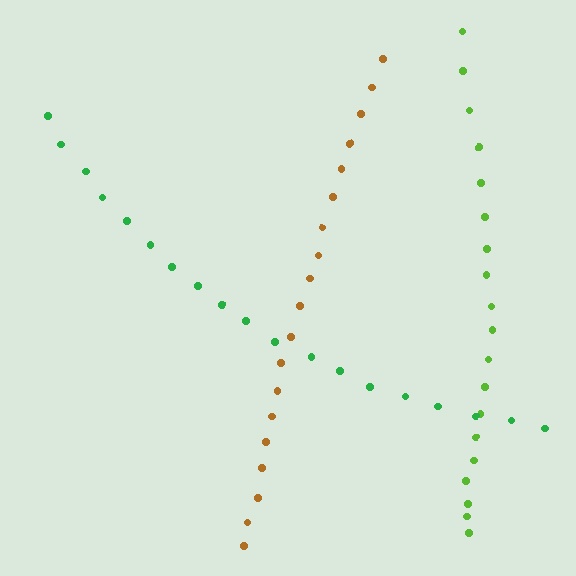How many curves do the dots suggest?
There are 3 distinct paths.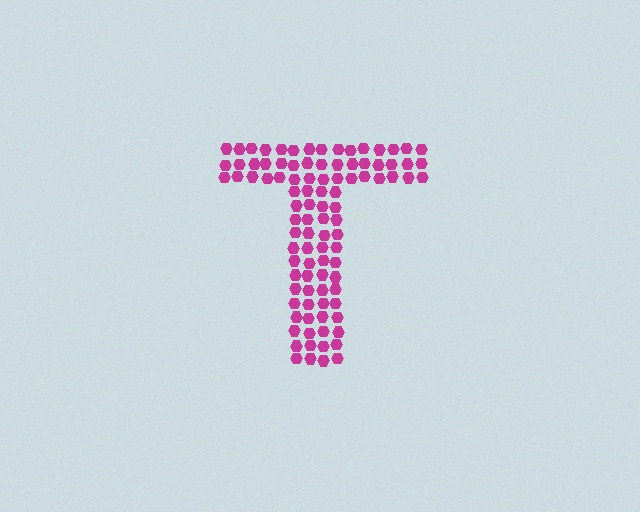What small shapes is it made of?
It is made of small hexagons.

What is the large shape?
The large shape is the letter T.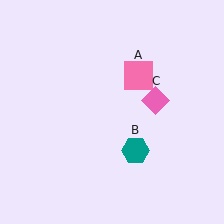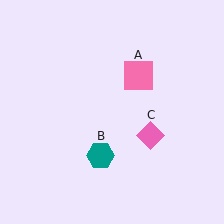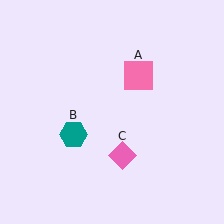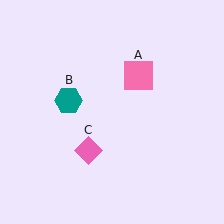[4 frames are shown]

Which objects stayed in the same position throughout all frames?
Pink square (object A) remained stationary.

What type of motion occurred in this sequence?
The teal hexagon (object B), pink diamond (object C) rotated clockwise around the center of the scene.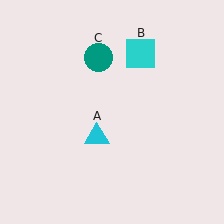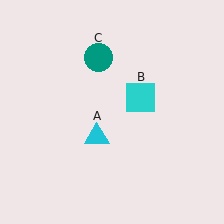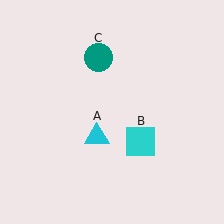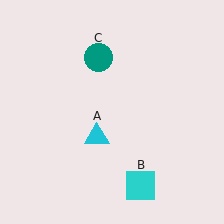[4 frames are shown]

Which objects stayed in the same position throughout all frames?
Cyan triangle (object A) and teal circle (object C) remained stationary.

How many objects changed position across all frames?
1 object changed position: cyan square (object B).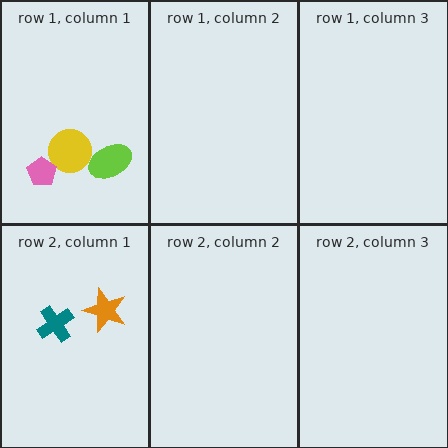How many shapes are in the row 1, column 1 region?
3.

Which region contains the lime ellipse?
The row 1, column 1 region.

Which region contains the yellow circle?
The row 1, column 1 region.